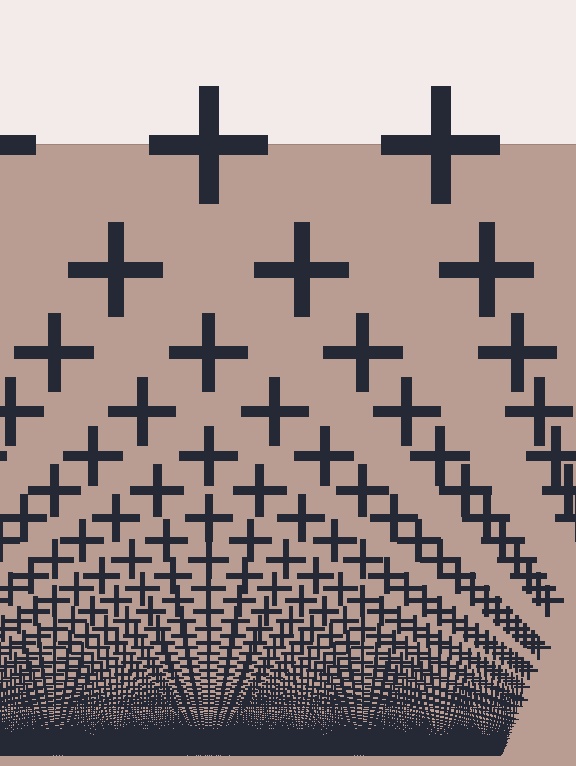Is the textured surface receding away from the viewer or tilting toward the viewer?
The surface appears to tilt toward the viewer. Texture elements get larger and sparser toward the top.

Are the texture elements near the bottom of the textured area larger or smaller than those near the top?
Smaller. The gradient is inverted — elements near the bottom are smaller and denser.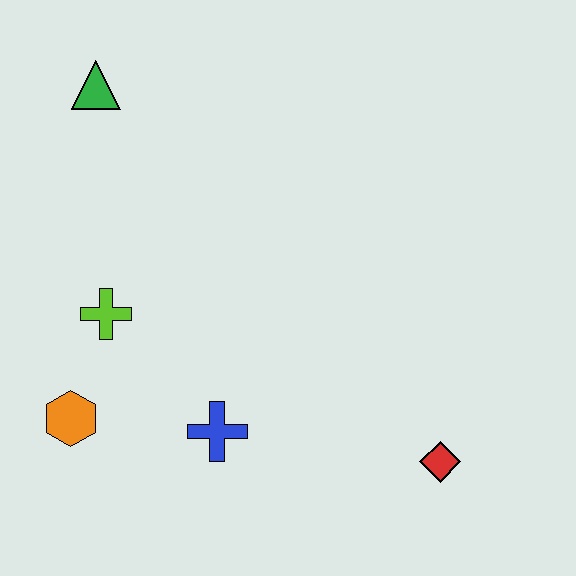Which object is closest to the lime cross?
The orange hexagon is closest to the lime cross.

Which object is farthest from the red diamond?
The green triangle is farthest from the red diamond.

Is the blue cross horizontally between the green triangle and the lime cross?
No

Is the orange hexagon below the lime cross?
Yes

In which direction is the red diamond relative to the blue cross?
The red diamond is to the right of the blue cross.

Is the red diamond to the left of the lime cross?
No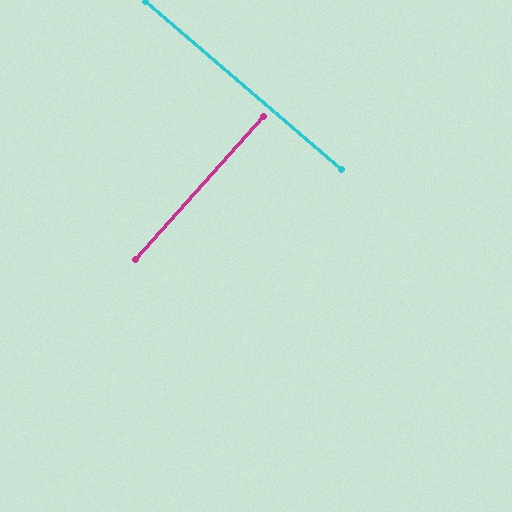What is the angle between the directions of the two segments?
Approximately 89 degrees.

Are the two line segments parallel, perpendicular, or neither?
Perpendicular — they meet at approximately 89°.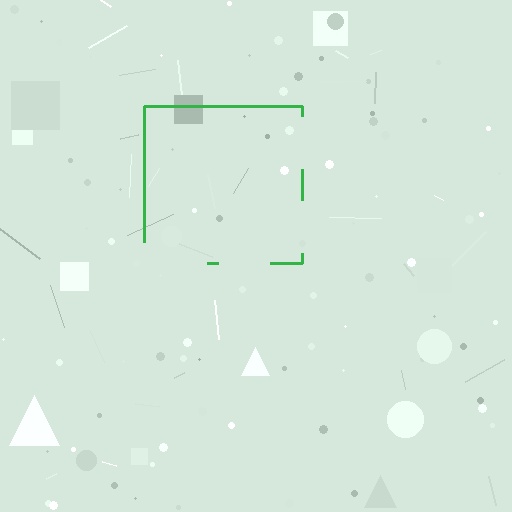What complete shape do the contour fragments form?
The contour fragments form a square.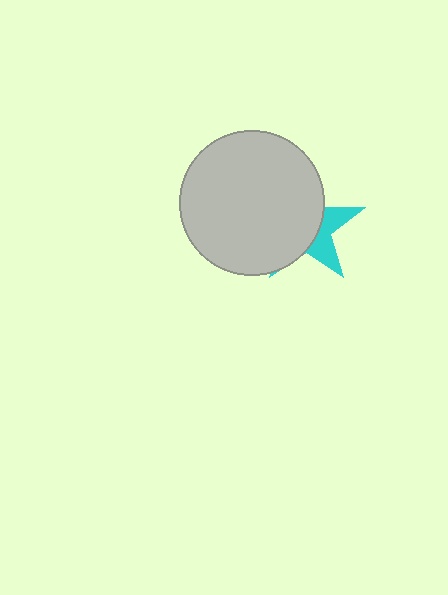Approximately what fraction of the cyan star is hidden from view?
Roughly 68% of the cyan star is hidden behind the light gray circle.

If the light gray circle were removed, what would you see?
You would see the complete cyan star.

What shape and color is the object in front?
The object in front is a light gray circle.